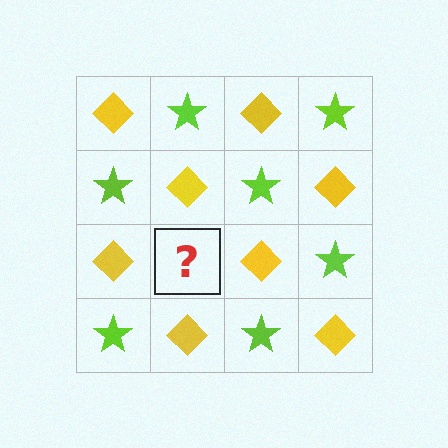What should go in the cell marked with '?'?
The missing cell should contain a lime star.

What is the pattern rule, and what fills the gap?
The rule is that it alternates yellow diamond and lime star in a checkerboard pattern. The gap should be filled with a lime star.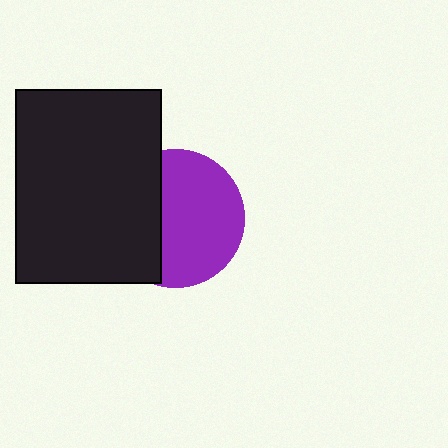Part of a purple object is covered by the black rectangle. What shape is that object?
It is a circle.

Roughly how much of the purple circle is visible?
About half of it is visible (roughly 63%).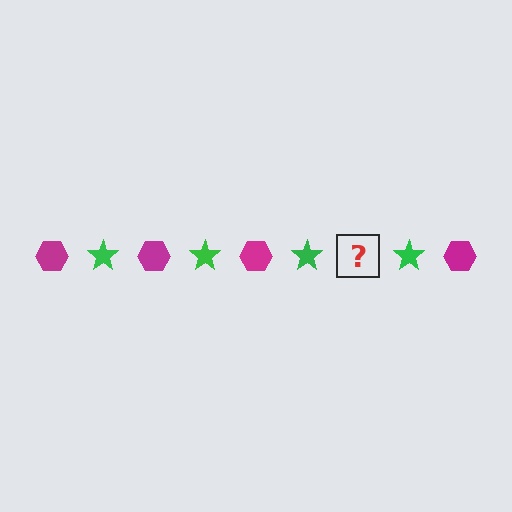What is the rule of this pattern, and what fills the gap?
The rule is that the pattern alternates between magenta hexagon and green star. The gap should be filled with a magenta hexagon.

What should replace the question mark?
The question mark should be replaced with a magenta hexagon.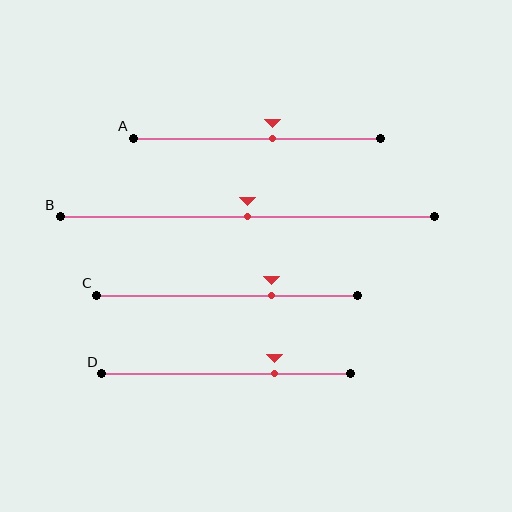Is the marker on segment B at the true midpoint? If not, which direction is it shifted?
Yes, the marker on segment B is at the true midpoint.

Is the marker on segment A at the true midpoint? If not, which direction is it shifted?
No, the marker on segment A is shifted to the right by about 6% of the segment length.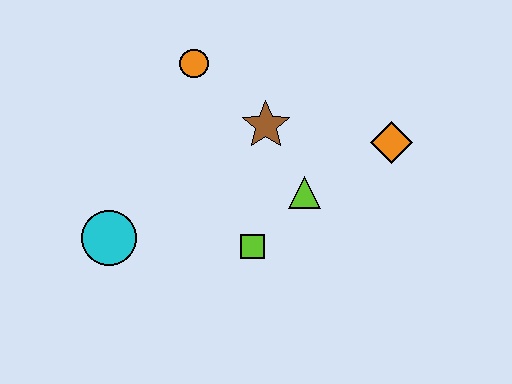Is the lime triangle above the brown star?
No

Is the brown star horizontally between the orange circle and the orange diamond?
Yes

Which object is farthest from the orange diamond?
The cyan circle is farthest from the orange diamond.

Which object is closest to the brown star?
The lime triangle is closest to the brown star.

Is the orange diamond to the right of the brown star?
Yes